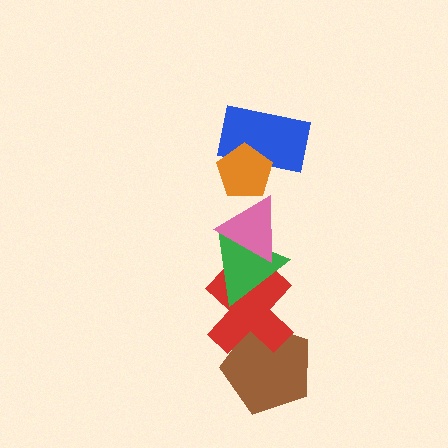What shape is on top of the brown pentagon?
The red cross is on top of the brown pentagon.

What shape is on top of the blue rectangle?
The orange pentagon is on top of the blue rectangle.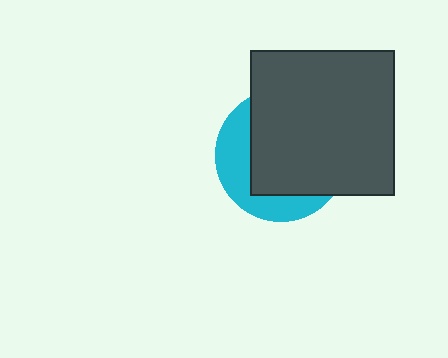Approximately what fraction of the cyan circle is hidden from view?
Roughly 67% of the cyan circle is hidden behind the dark gray square.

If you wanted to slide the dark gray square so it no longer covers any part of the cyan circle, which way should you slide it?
Slide it toward the upper-right — that is the most direct way to separate the two shapes.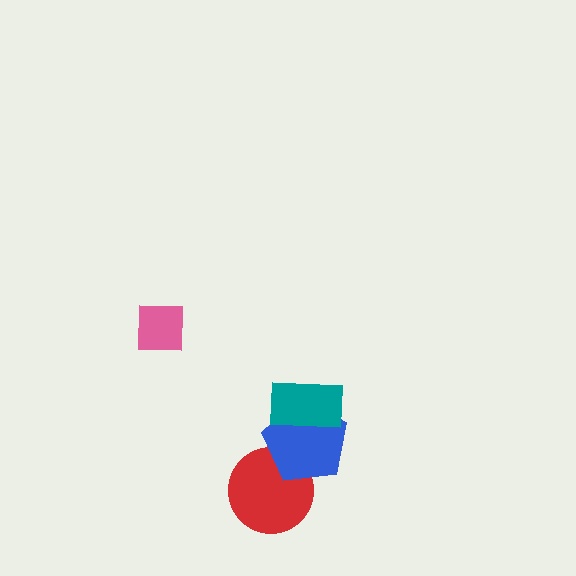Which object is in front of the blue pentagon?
The teal rectangle is in front of the blue pentagon.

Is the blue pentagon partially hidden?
Yes, it is partially covered by another shape.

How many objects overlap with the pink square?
0 objects overlap with the pink square.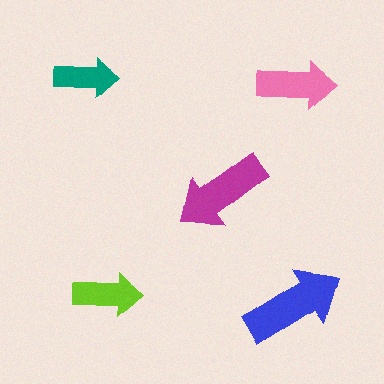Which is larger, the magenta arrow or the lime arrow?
The magenta one.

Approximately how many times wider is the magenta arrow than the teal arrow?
About 1.5 times wider.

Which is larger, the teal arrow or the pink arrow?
The pink one.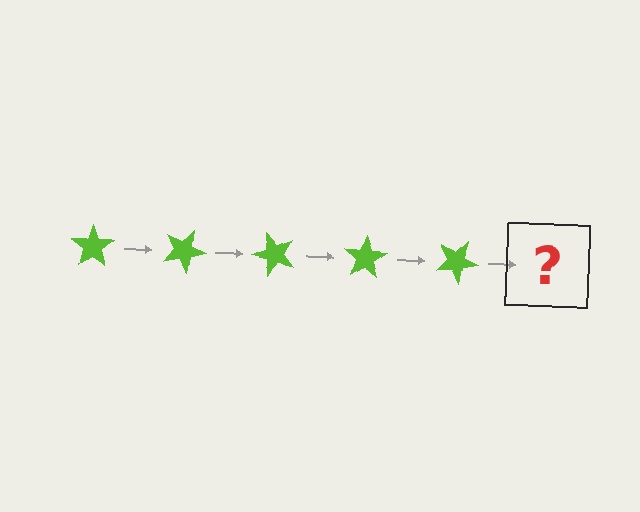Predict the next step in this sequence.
The next step is a lime star rotated 125 degrees.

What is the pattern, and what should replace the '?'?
The pattern is that the star rotates 25 degrees each step. The '?' should be a lime star rotated 125 degrees.